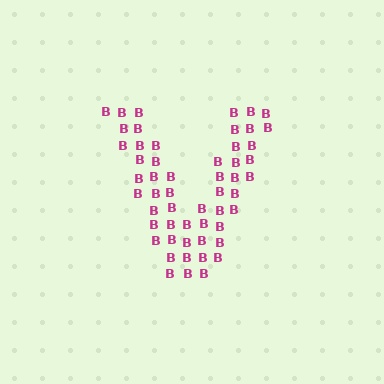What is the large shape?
The large shape is the letter V.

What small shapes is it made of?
It is made of small letter B's.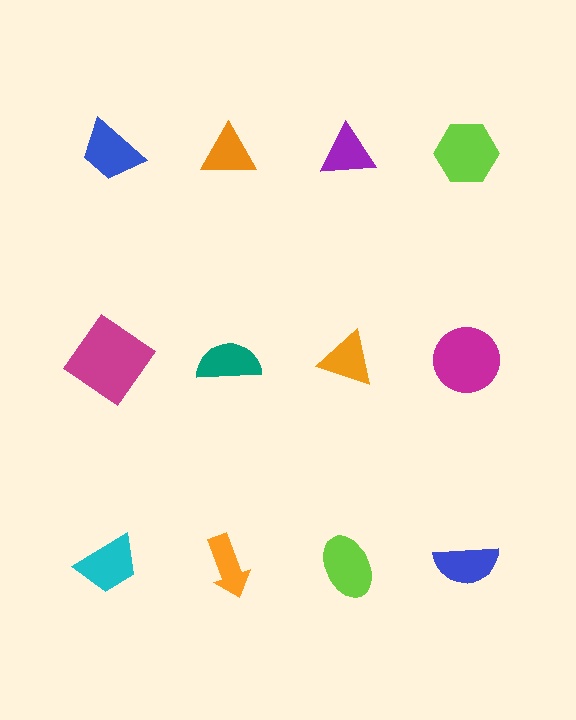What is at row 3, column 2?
An orange arrow.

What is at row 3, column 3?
A lime ellipse.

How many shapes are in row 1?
4 shapes.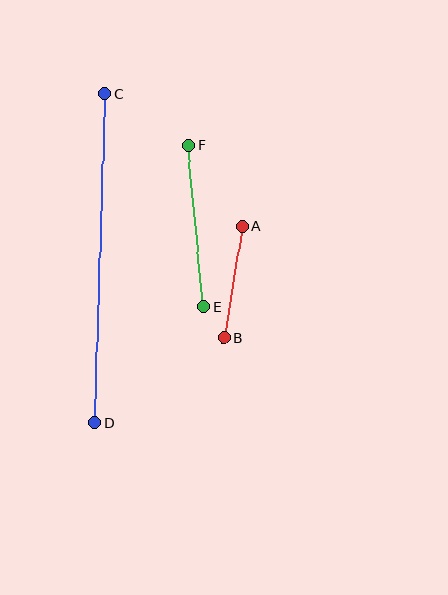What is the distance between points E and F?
The distance is approximately 162 pixels.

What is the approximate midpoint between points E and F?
The midpoint is at approximately (196, 226) pixels.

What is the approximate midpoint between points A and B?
The midpoint is at approximately (233, 282) pixels.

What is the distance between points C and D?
The distance is approximately 329 pixels.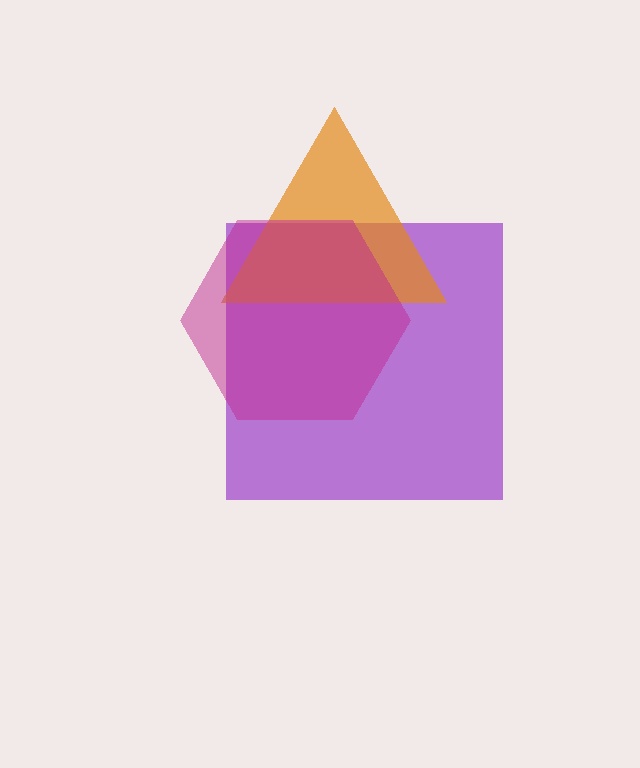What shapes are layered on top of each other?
The layered shapes are: a purple square, an orange triangle, a magenta hexagon.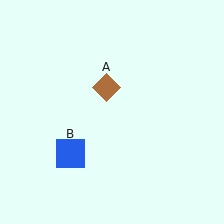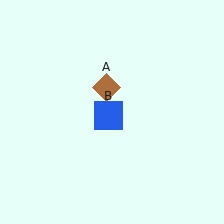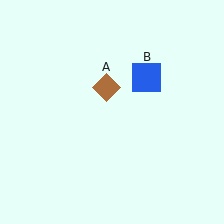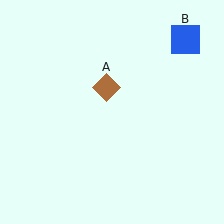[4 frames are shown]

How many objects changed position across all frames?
1 object changed position: blue square (object B).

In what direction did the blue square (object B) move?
The blue square (object B) moved up and to the right.